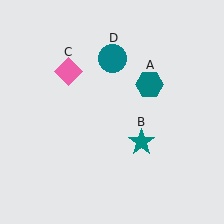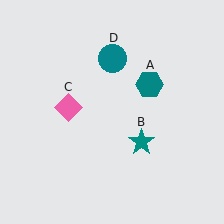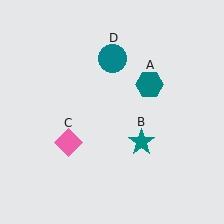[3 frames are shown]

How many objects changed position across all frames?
1 object changed position: pink diamond (object C).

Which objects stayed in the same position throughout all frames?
Teal hexagon (object A) and teal star (object B) and teal circle (object D) remained stationary.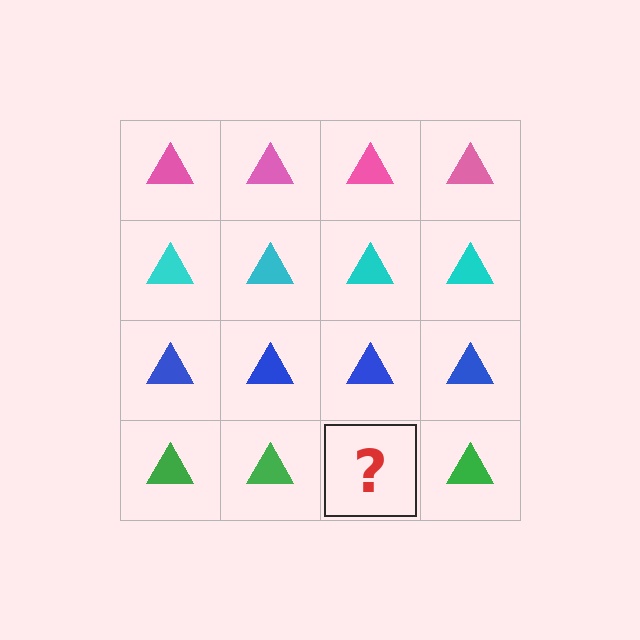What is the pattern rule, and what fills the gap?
The rule is that each row has a consistent color. The gap should be filled with a green triangle.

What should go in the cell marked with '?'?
The missing cell should contain a green triangle.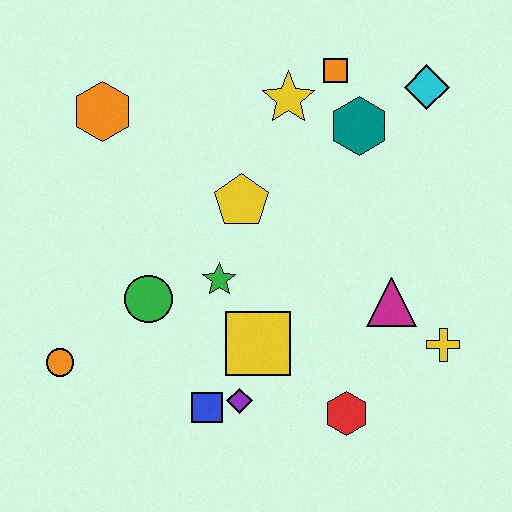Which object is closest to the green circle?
The green star is closest to the green circle.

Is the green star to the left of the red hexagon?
Yes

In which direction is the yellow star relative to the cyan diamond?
The yellow star is to the left of the cyan diamond.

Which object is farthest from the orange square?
The orange circle is farthest from the orange square.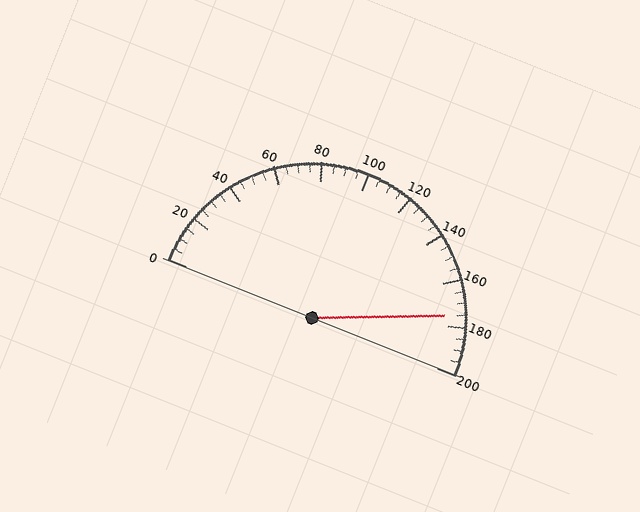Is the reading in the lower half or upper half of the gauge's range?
The reading is in the upper half of the range (0 to 200).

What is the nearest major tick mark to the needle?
The nearest major tick mark is 180.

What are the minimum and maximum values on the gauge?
The gauge ranges from 0 to 200.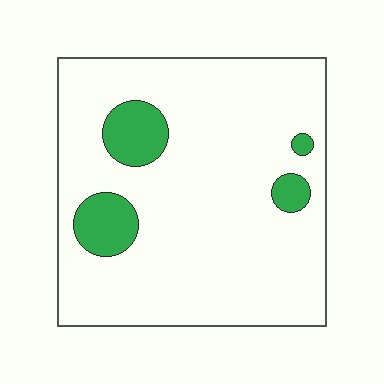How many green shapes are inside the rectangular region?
4.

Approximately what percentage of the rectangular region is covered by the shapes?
Approximately 10%.